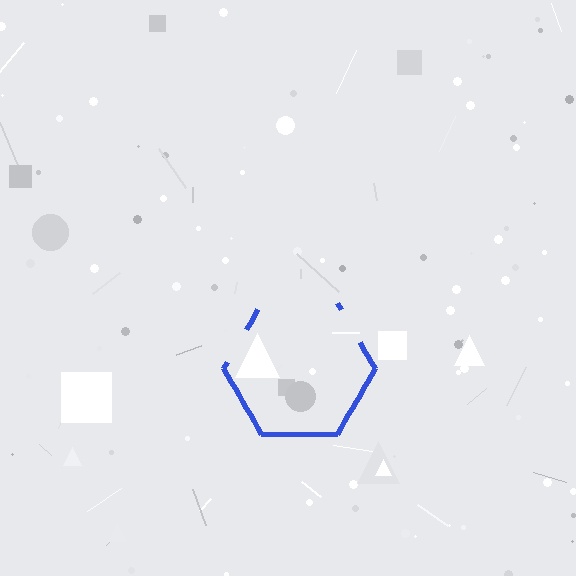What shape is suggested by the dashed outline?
The dashed outline suggests a hexagon.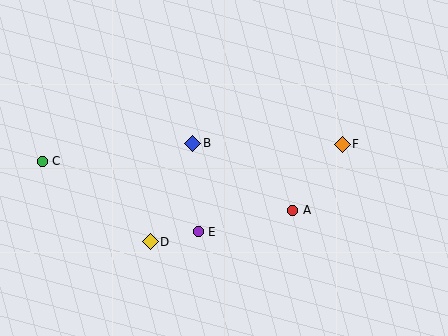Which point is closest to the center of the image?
Point B at (193, 143) is closest to the center.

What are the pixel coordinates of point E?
Point E is at (198, 232).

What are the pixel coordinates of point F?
Point F is at (342, 144).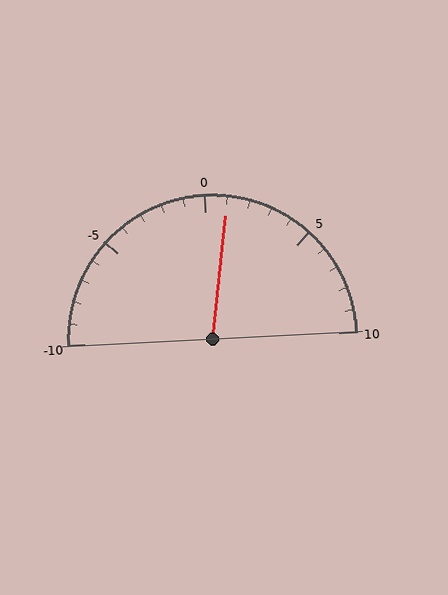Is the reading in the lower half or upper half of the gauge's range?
The reading is in the upper half of the range (-10 to 10).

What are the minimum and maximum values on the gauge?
The gauge ranges from -10 to 10.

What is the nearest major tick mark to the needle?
The nearest major tick mark is 0.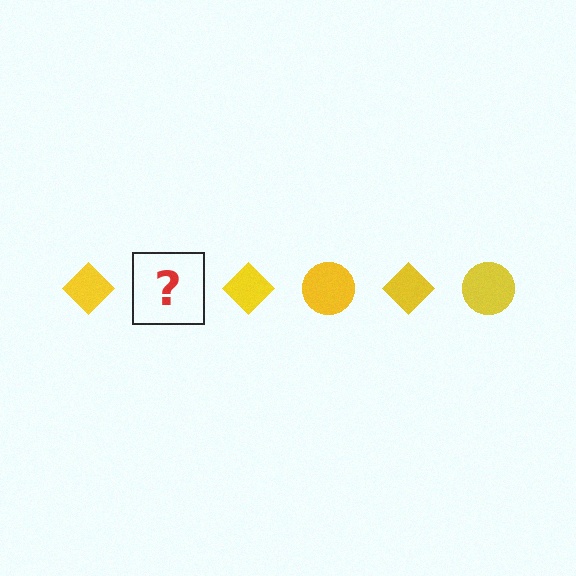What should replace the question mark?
The question mark should be replaced with a yellow circle.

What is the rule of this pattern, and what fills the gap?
The rule is that the pattern cycles through diamond, circle shapes in yellow. The gap should be filled with a yellow circle.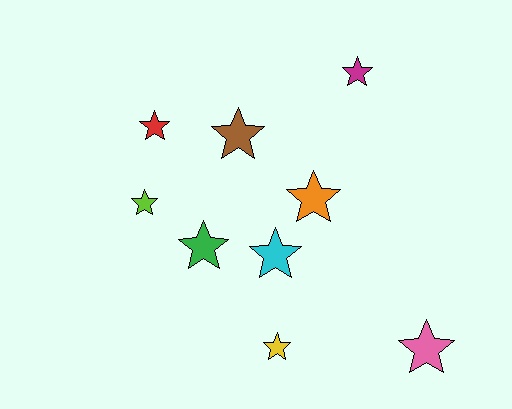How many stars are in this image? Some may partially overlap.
There are 9 stars.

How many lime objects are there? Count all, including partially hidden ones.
There is 1 lime object.